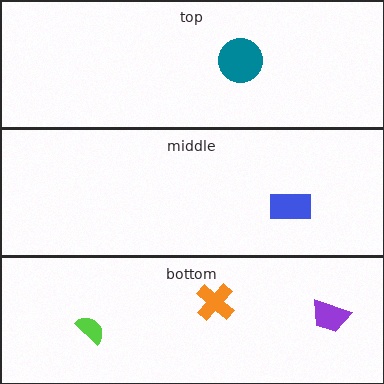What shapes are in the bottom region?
The lime semicircle, the purple trapezoid, the orange cross.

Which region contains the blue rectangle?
The middle region.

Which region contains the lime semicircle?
The bottom region.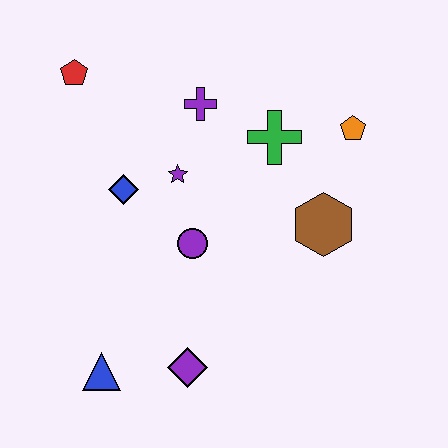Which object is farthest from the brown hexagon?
The red pentagon is farthest from the brown hexagon.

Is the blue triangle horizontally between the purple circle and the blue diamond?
No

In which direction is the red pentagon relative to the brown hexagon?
The red pentagon is to the left of the brown hexagon.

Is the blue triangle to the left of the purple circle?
Yes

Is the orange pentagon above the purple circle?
Yes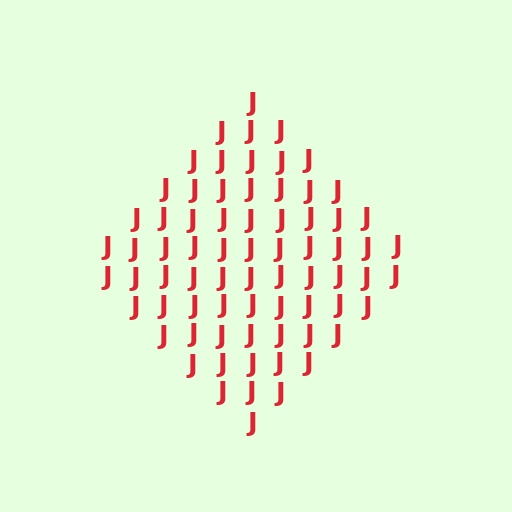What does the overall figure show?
The overall figure shows a diamond.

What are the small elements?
The small elements are letter J's.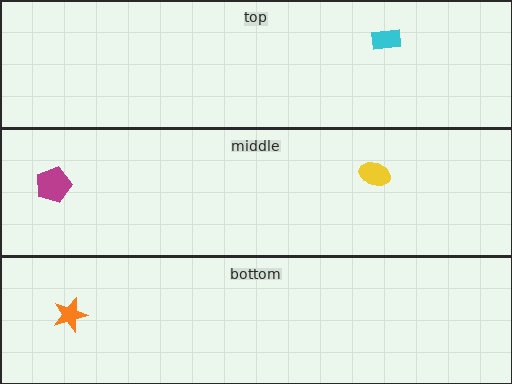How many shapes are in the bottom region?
1.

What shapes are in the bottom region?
The orange star.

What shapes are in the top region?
The cyan rectangle.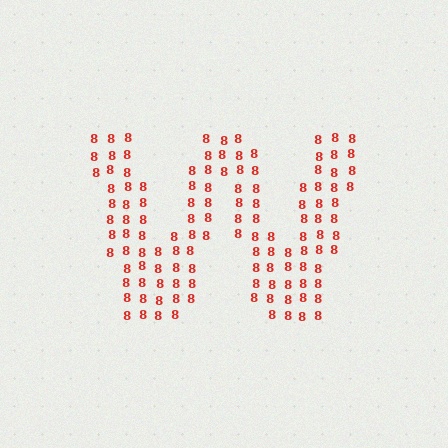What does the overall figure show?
The overall figure shows the letter W.